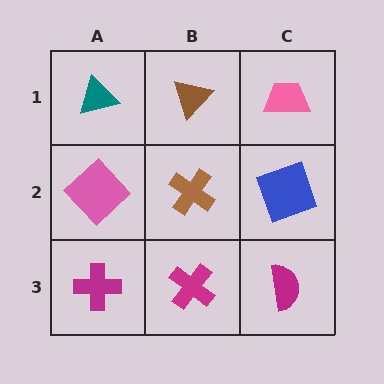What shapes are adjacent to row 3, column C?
A blue square (row 2, column C), a magenta cross (row 3, column B).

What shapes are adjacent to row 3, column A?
A pink diamond (row 2, column A), a magenta cross (row 3, column B).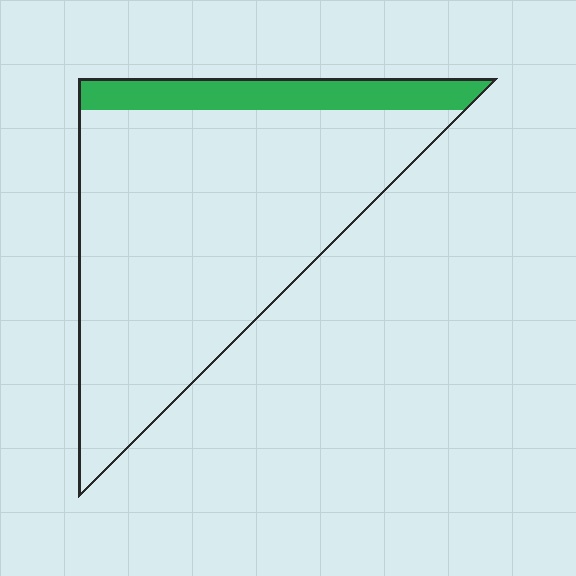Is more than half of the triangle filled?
No.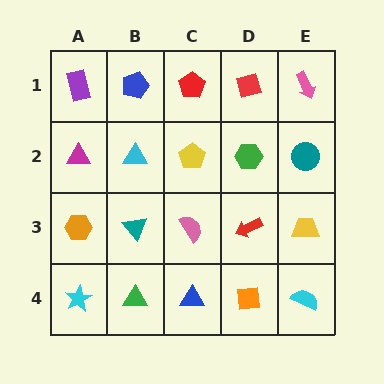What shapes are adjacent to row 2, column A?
A purple rectangle (row 1, column A), an orange hexagon (row 3, column A), a cyan triangle (row 2, column B).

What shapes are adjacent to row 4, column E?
A yellow trapezoid (row 3, column E), an orange square (row 4, column D).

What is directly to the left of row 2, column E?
A green hexagon.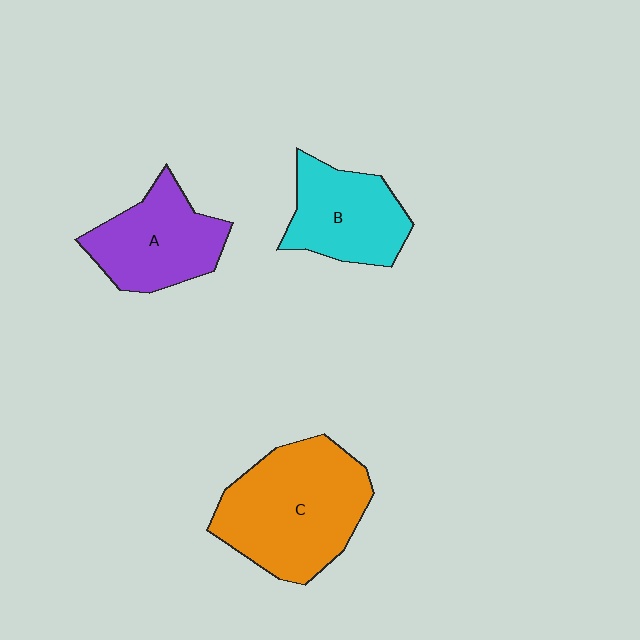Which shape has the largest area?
Shape C (orange).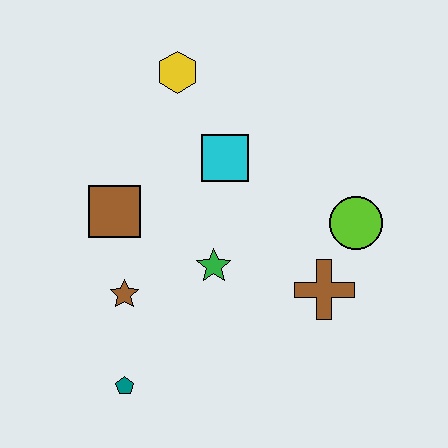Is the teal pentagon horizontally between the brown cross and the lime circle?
No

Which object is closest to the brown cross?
The lime circle is closest to the brown cross.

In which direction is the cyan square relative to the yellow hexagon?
The cyan square is below the yellow hexagon.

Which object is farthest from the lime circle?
The teal pentagon is farthest from the lime circle.